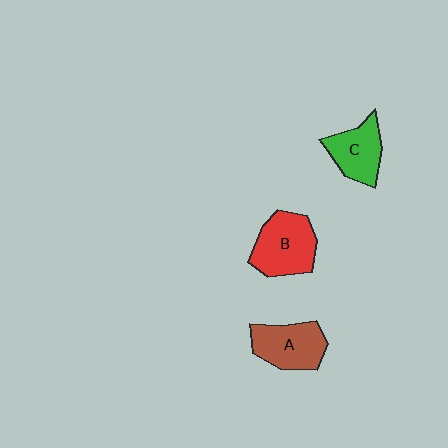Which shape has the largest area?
Shape B (red).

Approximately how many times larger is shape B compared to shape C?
Approximately 1.3 times.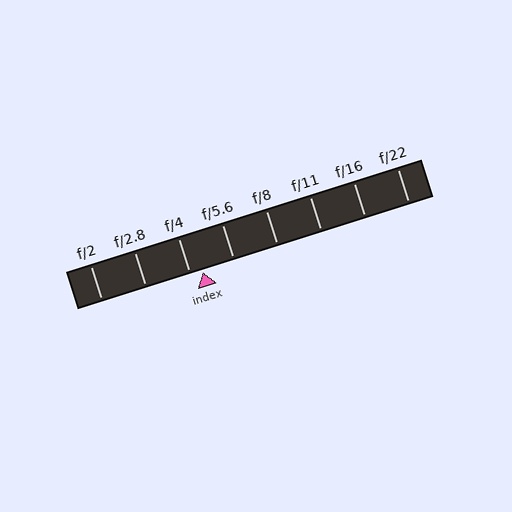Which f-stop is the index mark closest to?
The index mark is closest to f/4.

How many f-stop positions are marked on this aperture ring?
There are 8 f-stop positions marked.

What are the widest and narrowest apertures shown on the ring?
The widest aperture shown is f/2 and the narrowest is f/22.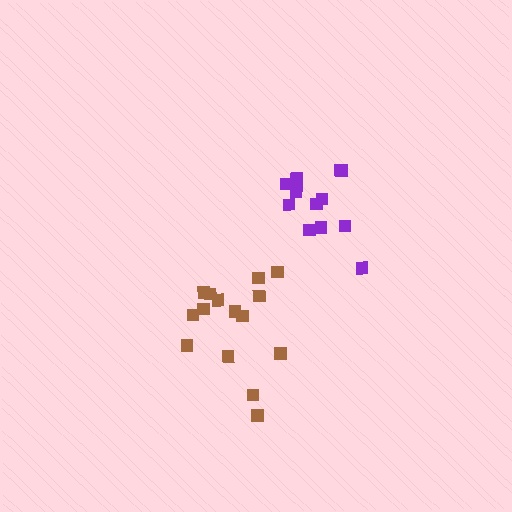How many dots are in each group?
Group 1: 15 dots, Group 2: 13 dots (28 total).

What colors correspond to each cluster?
The clusters are colored: brown, purple.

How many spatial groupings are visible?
There are 2 spatial groupings.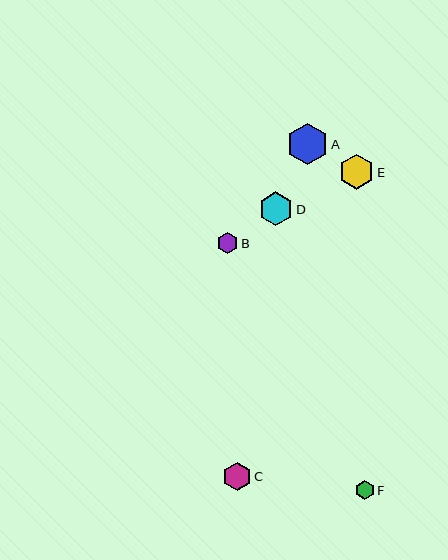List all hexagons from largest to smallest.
From largest to smallest: A, E, D, C, B, F.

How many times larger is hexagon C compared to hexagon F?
Hexagon C is approximately 1.5 times the size of hexagon F.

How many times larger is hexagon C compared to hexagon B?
Hexagon C is approximately 1.3 times the size of hexagon B.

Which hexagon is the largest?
Hexagon A is the largest with a size of approximately 41 pixels.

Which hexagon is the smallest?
Hexagon F is the smallest with a size of approximately 20 pixels.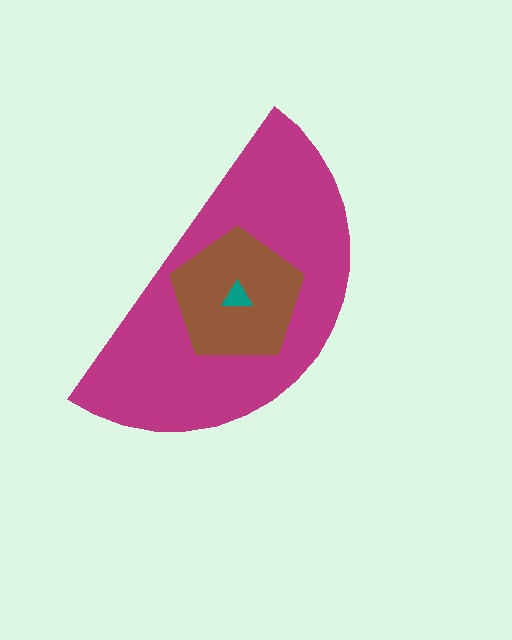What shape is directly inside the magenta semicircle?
The brown pentagon.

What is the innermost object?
The teal triangle.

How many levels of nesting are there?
3.